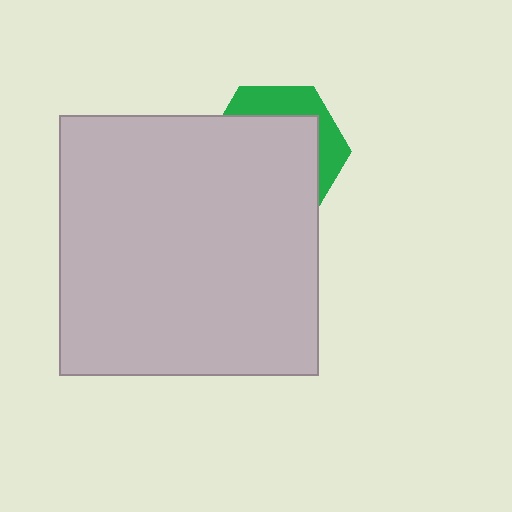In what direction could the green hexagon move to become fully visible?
The green hexagon could move up. That would shift it out from behind the light gray square entirely.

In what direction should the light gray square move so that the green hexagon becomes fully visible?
The light gray square should move down. That is the shortest direction to clear the overlap and leave the green hexagon fully visible.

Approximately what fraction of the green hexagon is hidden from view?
Roughly 70% of the green hexagon is hidden behind the light gray square.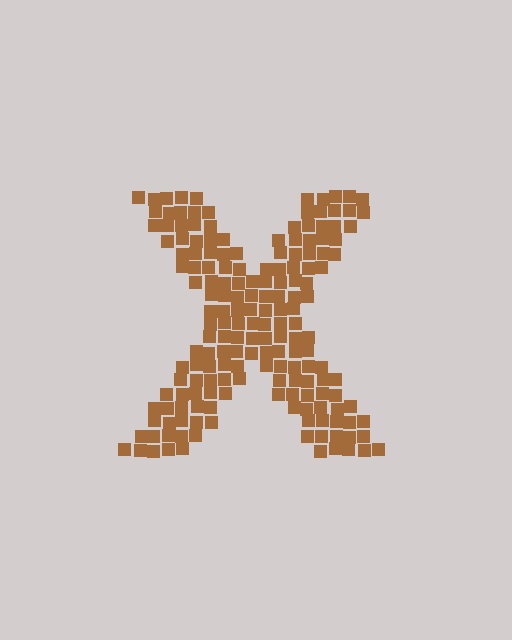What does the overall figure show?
The overall figure shows the letter X.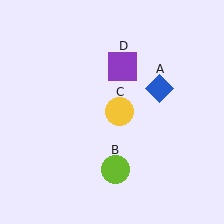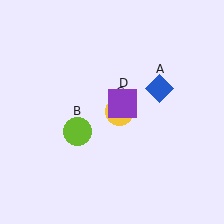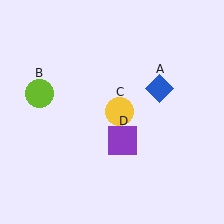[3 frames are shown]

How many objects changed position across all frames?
2 objects changed position: lime circle (object B), purple square (object D).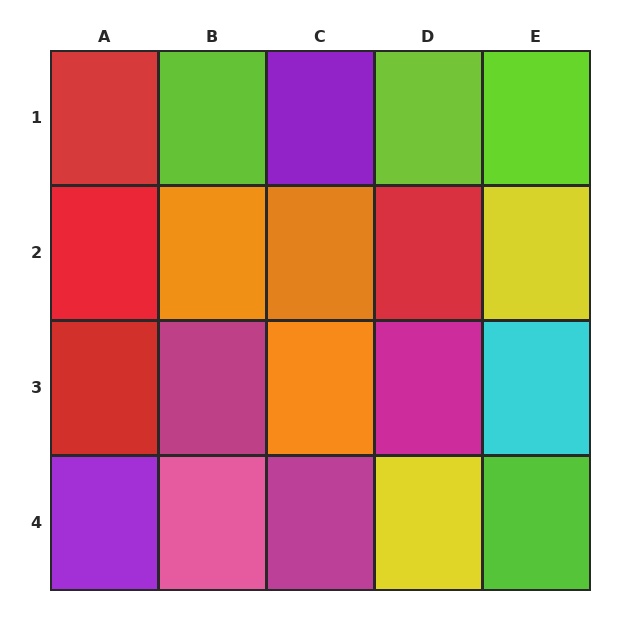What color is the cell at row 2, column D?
Red.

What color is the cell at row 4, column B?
Pink.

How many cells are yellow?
2 cells are yellow.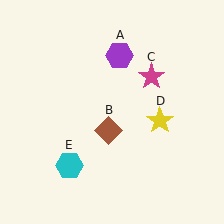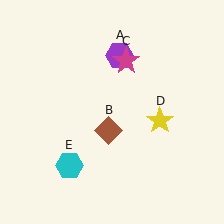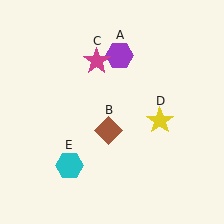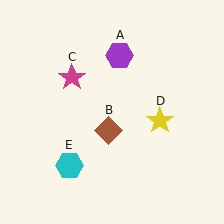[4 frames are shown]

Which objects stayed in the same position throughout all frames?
Purple hexagon (object A) and brown diamond (object B) and yellow star (object D) and cyan hexagon (object E) remained stationary.